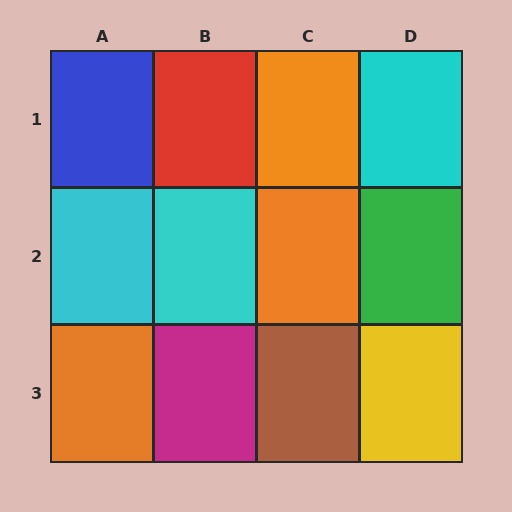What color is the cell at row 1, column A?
Blue.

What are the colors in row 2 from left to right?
Cyan, cyan, orange, green.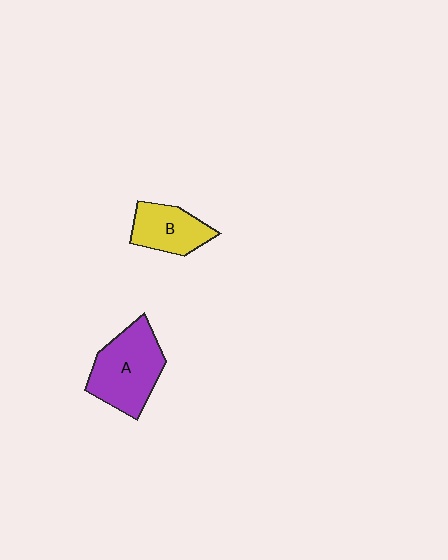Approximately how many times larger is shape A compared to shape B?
Approximately 1.5 times.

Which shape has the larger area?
Shape A (purple).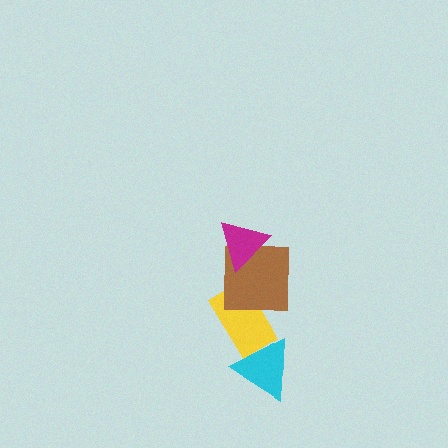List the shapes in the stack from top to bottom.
From top to bottom: the magenta triangle, the brown square, the yellow rectangle, the cyan triangle.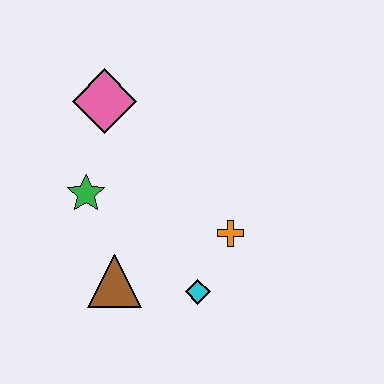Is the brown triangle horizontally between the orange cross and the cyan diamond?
No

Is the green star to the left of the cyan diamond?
Yes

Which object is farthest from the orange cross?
The pink diamond is farthest from the orange cross.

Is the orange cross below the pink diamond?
Yes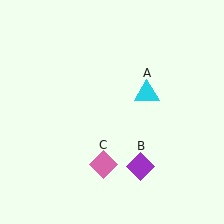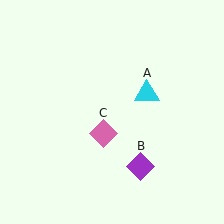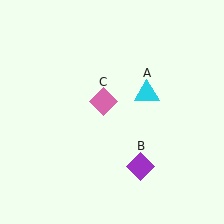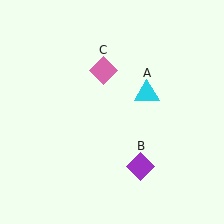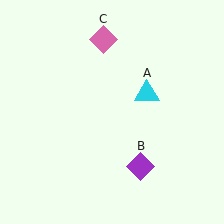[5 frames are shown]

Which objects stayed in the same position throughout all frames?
Cyan triangle (object A) and purple diamond (object B) remained stationary.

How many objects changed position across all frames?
1 object changed position: pink diamond (object C).